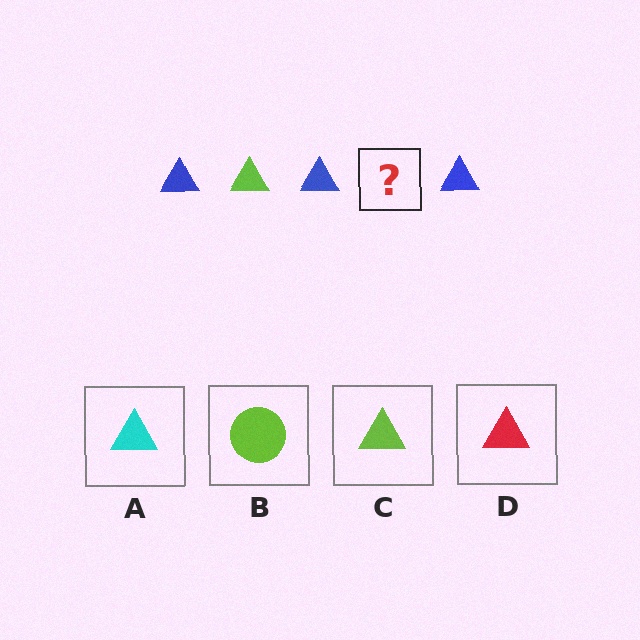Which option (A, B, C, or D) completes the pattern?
C.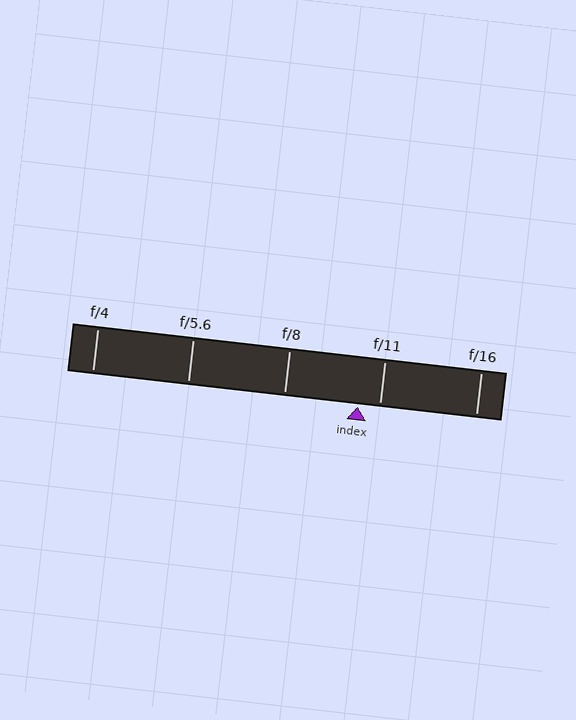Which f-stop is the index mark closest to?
The index mark is closest to f/11.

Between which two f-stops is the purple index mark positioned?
The index mark is between f/8 and f/11.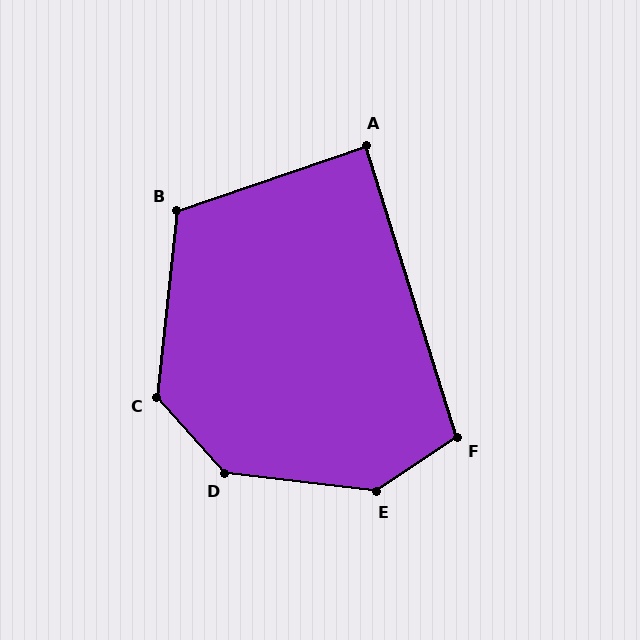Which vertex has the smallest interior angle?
A, at approximately 88 degrees.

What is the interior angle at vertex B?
Approximately 115 degrees (obtuse).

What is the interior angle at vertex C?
Approximately 132 degrees (obtuse).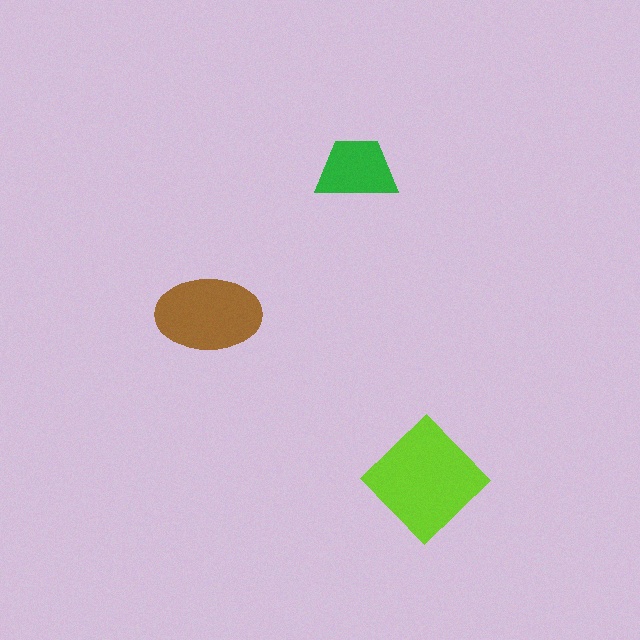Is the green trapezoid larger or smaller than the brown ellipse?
Smaller.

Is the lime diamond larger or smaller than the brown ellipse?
Larger.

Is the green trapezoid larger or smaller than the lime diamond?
Smaller.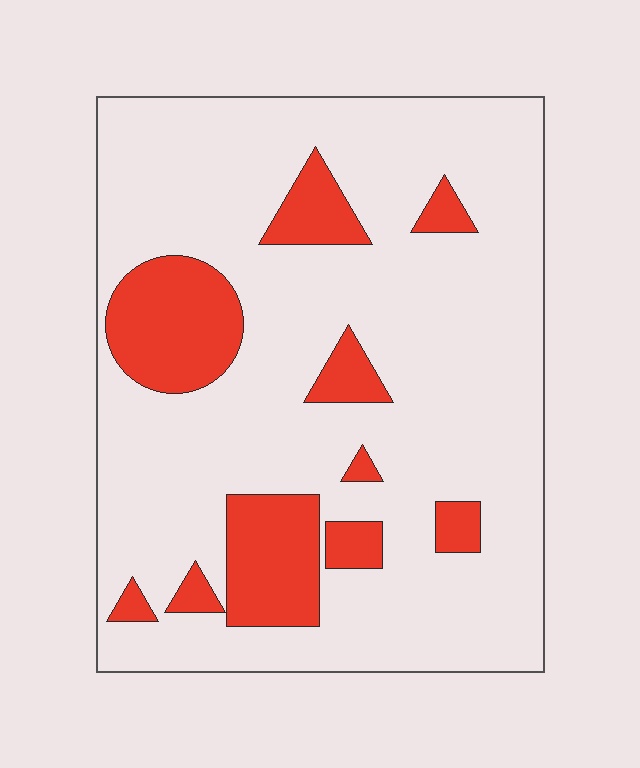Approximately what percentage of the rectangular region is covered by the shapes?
Approximately 20%.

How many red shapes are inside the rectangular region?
10.